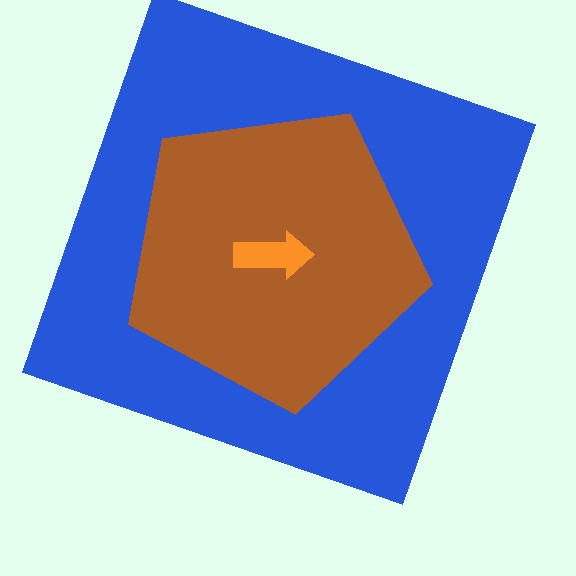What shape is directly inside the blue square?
The brown pentagon.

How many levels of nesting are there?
3.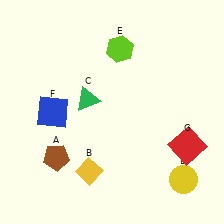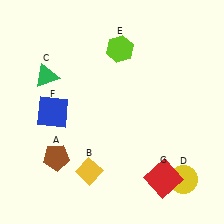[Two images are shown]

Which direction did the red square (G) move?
The red square (G) moved down.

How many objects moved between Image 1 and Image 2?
2 objects moved between the two images.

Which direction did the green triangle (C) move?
The green triangle (C) moved left.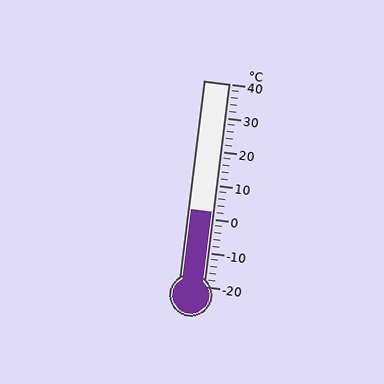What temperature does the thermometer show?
The thermometer shows approximately 2°C.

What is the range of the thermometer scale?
The thermometer scale ranges from -20°C to 40°C.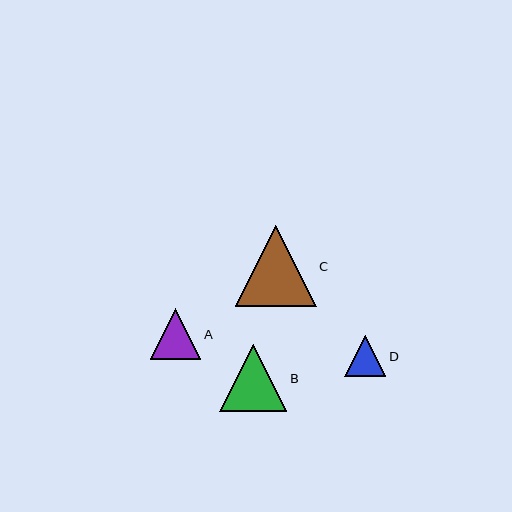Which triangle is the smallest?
Triangle D is the smallest with a size of approximately 41 pixels.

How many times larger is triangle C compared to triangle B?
Triangle C is approximately 1.2 times the size of triangle B.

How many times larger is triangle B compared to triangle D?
Triangle B is approximately 1.7 times the size of triangle D.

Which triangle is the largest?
Triangle C is the largest with a size of approximately 81 pixels.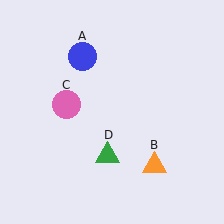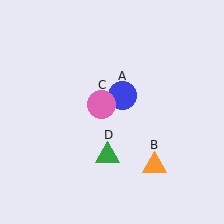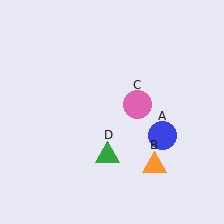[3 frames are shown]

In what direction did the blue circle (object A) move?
The blue circle (object A) moved down and to the right.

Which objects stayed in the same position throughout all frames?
Orange triangle (object B) and green triangle (object D) remained stationary.